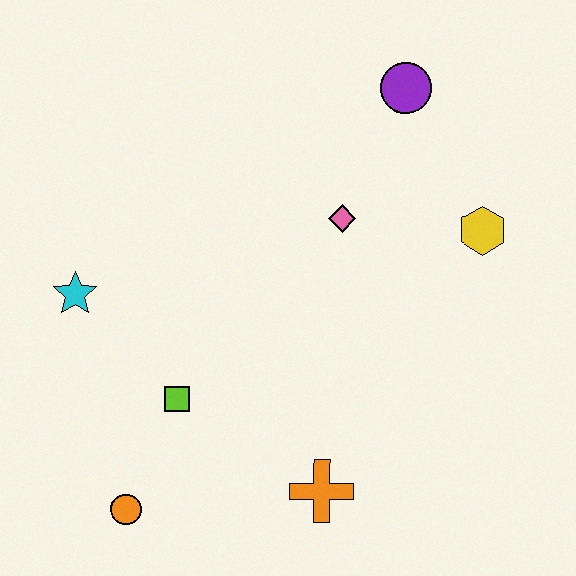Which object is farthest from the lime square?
The purple circle is farthest from the lime square.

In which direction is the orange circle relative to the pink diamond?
The orange circle is below the pink diamond.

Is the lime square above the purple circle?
No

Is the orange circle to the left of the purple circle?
Yes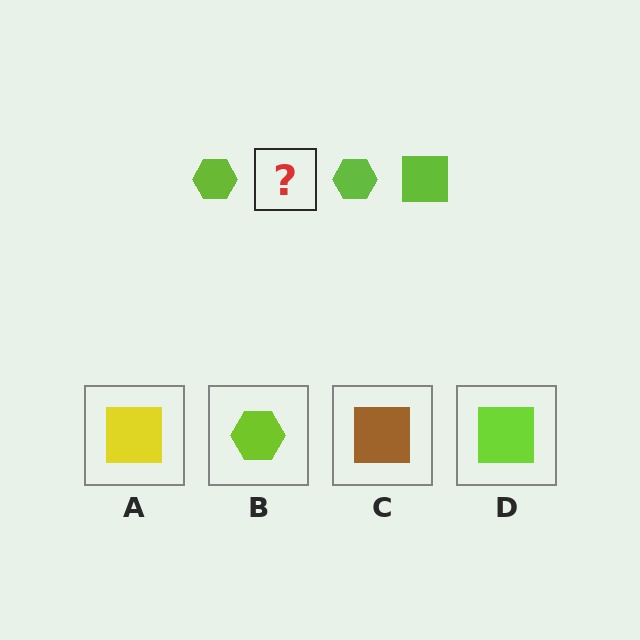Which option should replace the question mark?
Option D.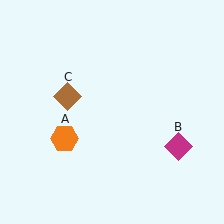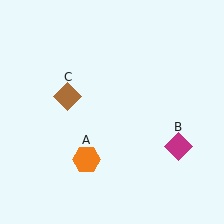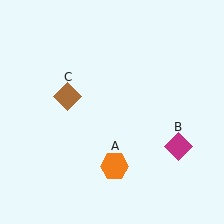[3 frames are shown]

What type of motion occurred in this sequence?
The orange hexagon (object A) rotated counterclockwise around the center of the scene.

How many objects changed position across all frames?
1 object changed position: orange hexagon (object A).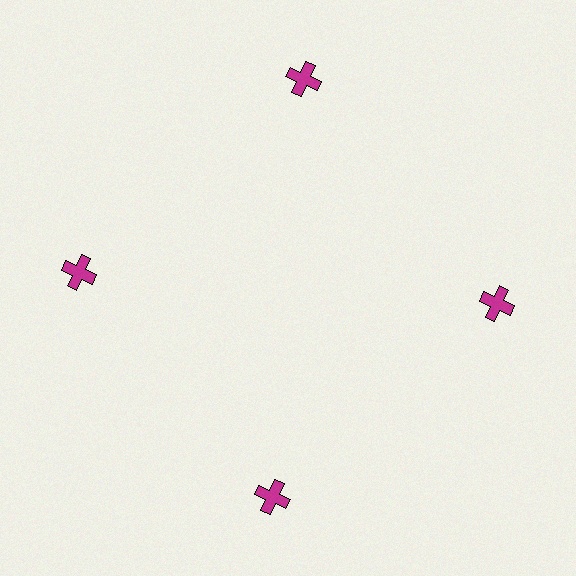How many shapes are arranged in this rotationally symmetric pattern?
There are 4 shapes, arranged in 4 groups of 1.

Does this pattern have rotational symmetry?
Yes, this pattern has 4-fold rotational symmetry. It looks the same after rotating 90 degrees around the center.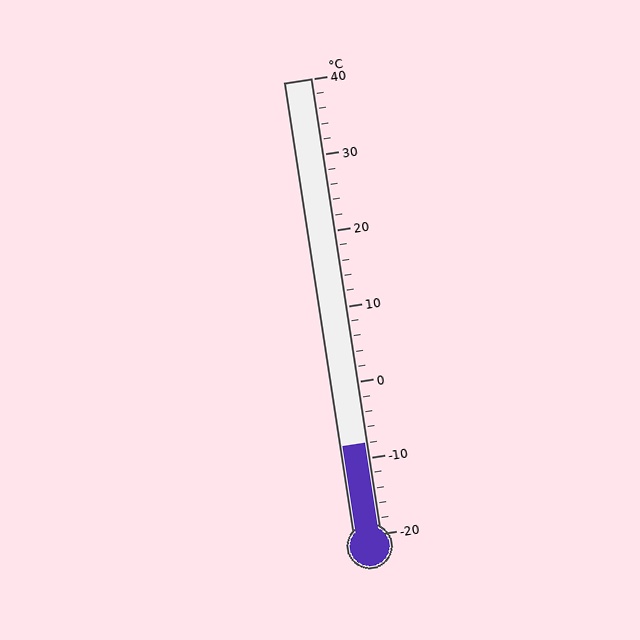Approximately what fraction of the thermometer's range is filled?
The thermometer is filled to approximately 20% of its range.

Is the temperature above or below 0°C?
The temperature is below 0°C.